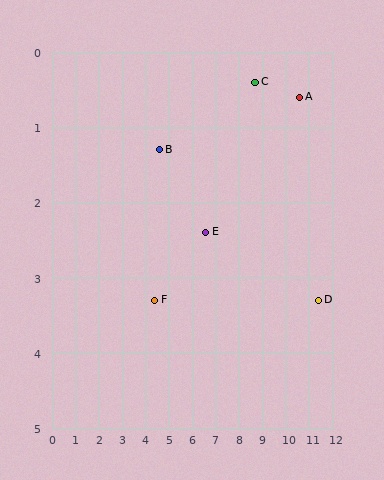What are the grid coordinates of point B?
Point B is at approximately (4.6, 1.3).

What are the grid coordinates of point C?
Point C is at approximately (8.7, 0.4).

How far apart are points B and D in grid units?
Points B and D are about 7.1 grid units apart.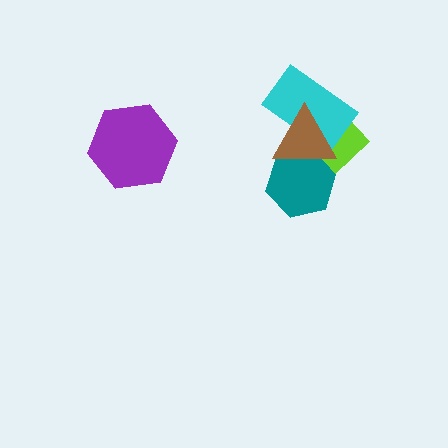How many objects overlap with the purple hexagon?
0 objects overlap with the purple hexagon.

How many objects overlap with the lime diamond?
3 objects overlap with the lime diamond.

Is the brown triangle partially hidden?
No, no other shape covers it.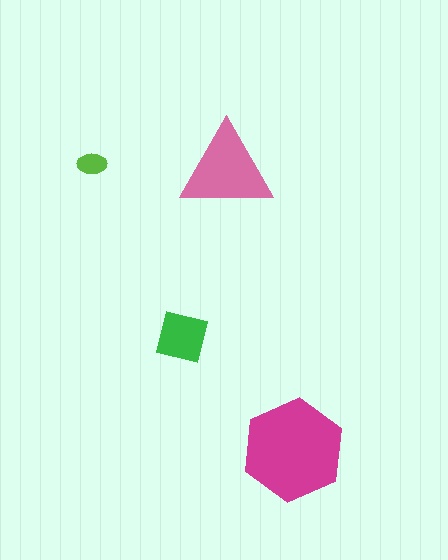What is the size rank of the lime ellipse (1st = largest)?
4th.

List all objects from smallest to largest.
The lime ellipse, the green square, the pink triangle, the magenta hexagon.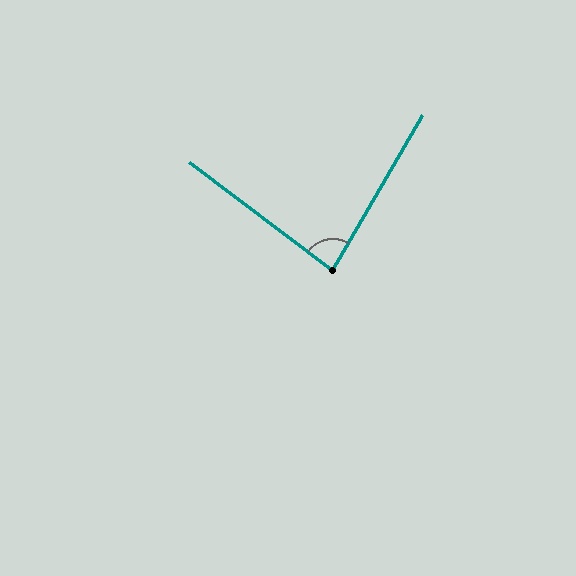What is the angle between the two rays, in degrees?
Approximately 83 degrees.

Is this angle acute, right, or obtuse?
It is acute.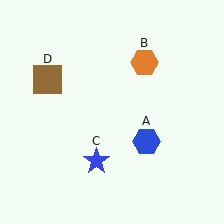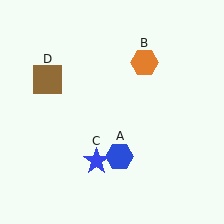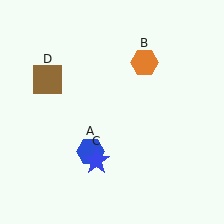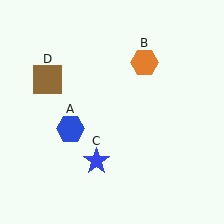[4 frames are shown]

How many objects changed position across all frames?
1 object changed position: blue hexagon (object A).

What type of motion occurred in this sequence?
The blue hexagon (object A) rotated clockwise around the center of the scene.